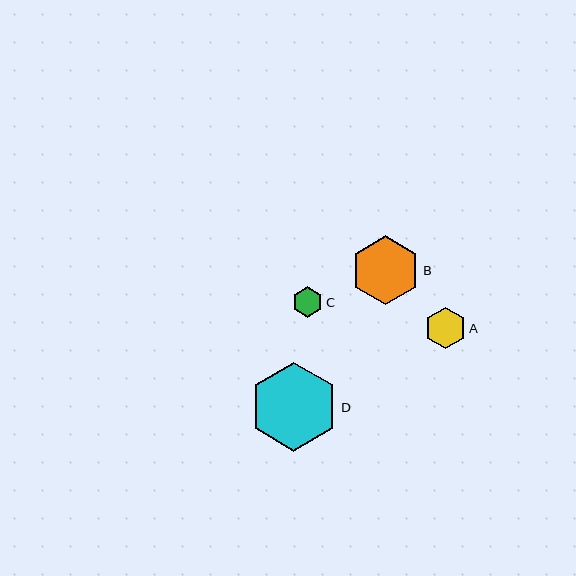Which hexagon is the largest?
Hexagon D is the largest with a size of approximately 89 pixels.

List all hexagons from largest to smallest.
From largest to smallest: D, B, A, C.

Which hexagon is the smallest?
Hexagon C is the smallest with a size of approximately 31 pixels.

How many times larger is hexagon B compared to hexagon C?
Hexagon B is approximately 2.3 times the size of hexagon C.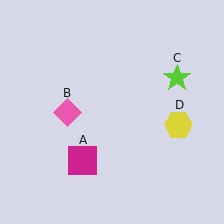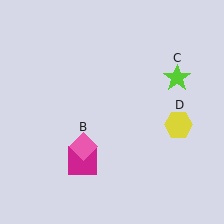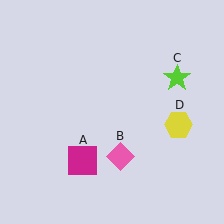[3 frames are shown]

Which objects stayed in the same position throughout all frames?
Magenta square (object A) and lime star (object C) and yellow hexagon (object D) remained stationary.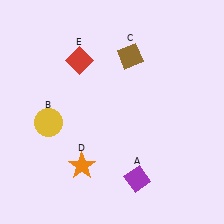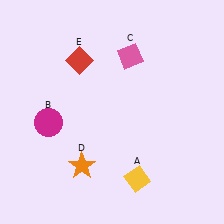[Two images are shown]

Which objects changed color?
A changed from purple to yellow. B changed from yellow to magenta. C changed from brown to pink.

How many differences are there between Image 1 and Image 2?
There are 3 differences between the two images.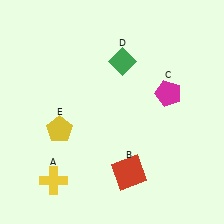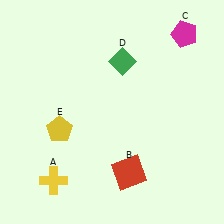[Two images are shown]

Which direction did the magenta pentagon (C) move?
The magenta pentagon (C) moved up.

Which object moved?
The magenta pentagon (C) moved up.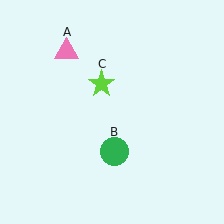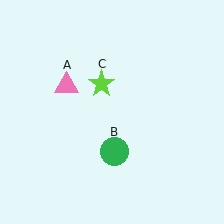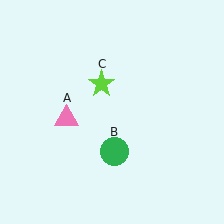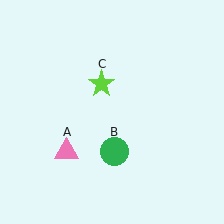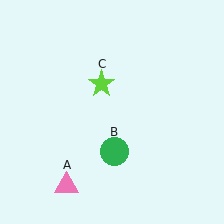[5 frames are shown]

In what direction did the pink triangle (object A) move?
The pink triangle (object A) moved down.